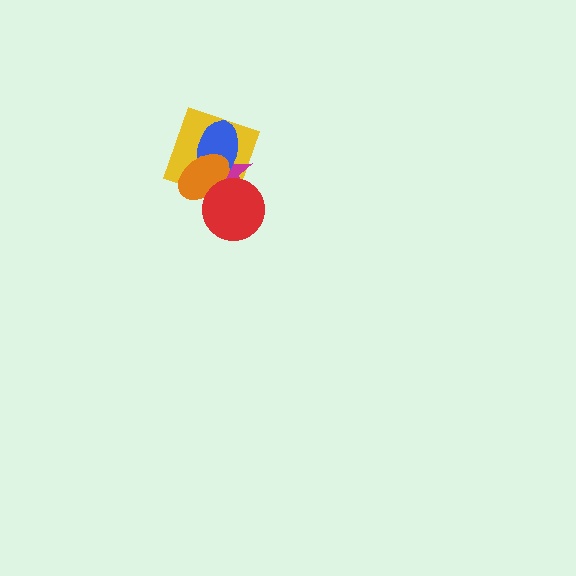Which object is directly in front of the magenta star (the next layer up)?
The blue ellipse is directly in front of the magenta star.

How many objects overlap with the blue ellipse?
3 objects overlap with the blue ellipse.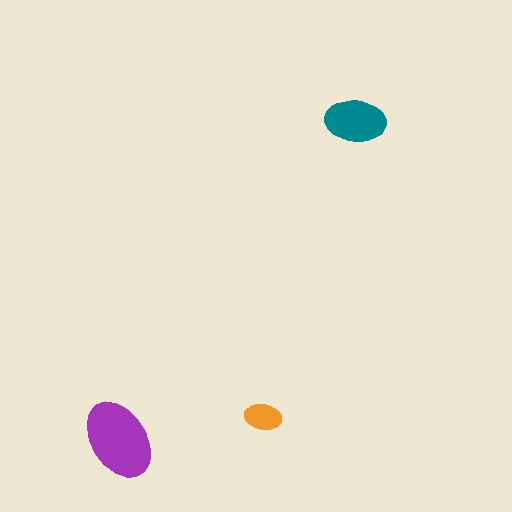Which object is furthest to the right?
The teal ellipse is rightmost.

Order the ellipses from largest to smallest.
the purple one, the teal one, the orange one.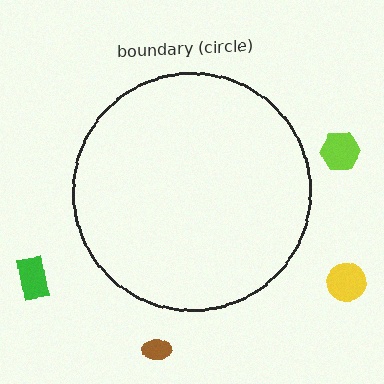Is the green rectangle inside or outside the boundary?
Outside.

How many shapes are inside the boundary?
0 inside, 4 outside.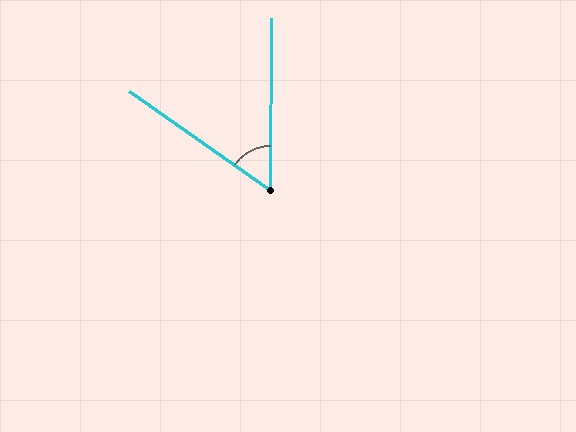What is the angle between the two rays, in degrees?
Approximately 55 degrees.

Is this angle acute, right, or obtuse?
It is acute.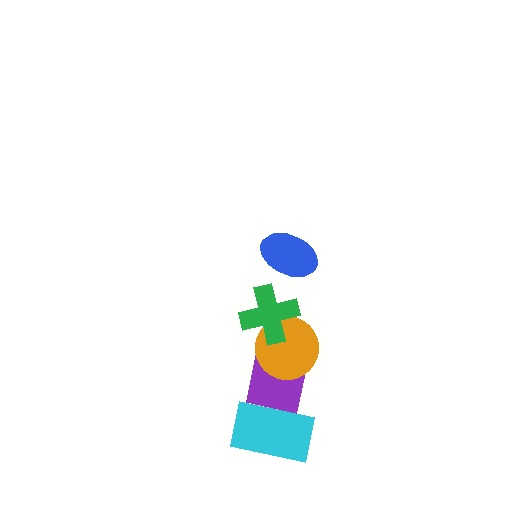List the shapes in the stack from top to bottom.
From top to bottom: the blue ellipse, the green cross, the orange circle, the purple square, the cyan rectangle.